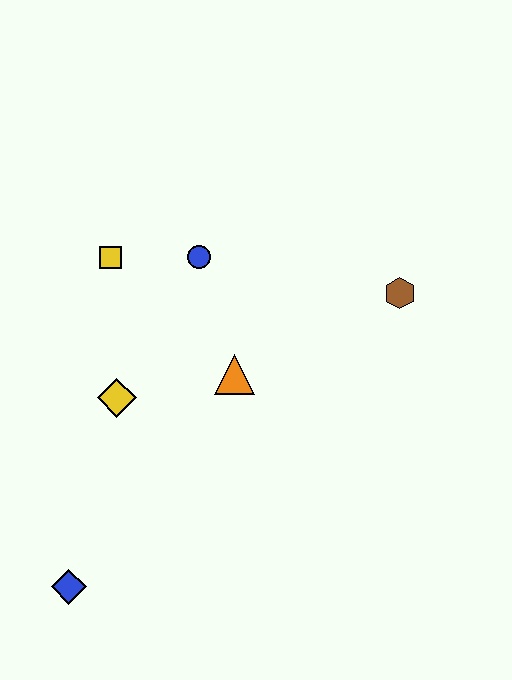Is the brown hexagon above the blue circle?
No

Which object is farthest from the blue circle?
The blue diamond is farthest from the blue circle.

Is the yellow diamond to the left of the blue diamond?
No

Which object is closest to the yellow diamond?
The orange triangle is closest to the yellow diamond.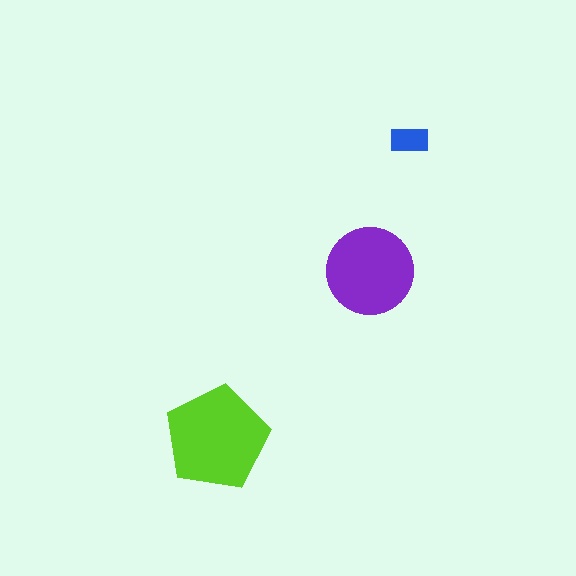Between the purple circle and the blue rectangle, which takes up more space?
The purple circle.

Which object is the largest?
The lime pentagon.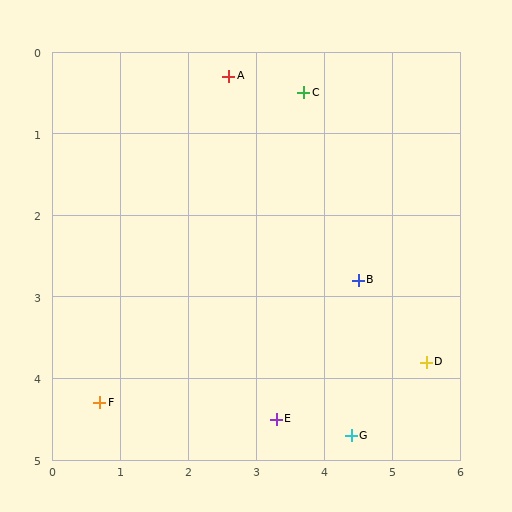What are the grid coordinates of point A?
Point A is at approximately (2.6, 0.3).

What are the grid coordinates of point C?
Point C is at approximately (3.7, 0.5).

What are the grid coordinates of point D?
Point D is at approximately (5.5, 3.8).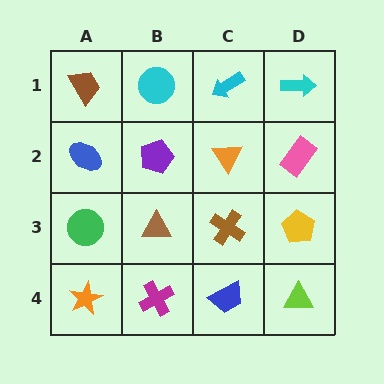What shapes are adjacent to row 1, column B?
A purple pentagon (row 2, column B), a brown trapezoid (row 1, column A), a cyan arrow (row 1, column C).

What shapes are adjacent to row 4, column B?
A brown triangle (row 3, column B), an orange star (row 4, column A), a blue trapezoid (row 4, column C).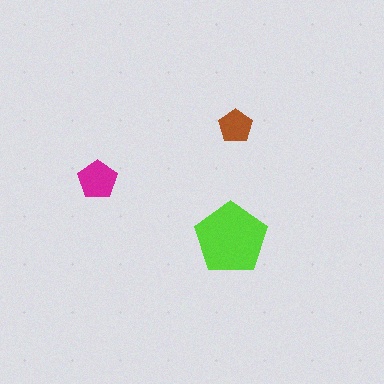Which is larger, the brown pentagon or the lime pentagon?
The lime one.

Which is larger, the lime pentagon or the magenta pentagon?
The lime one.